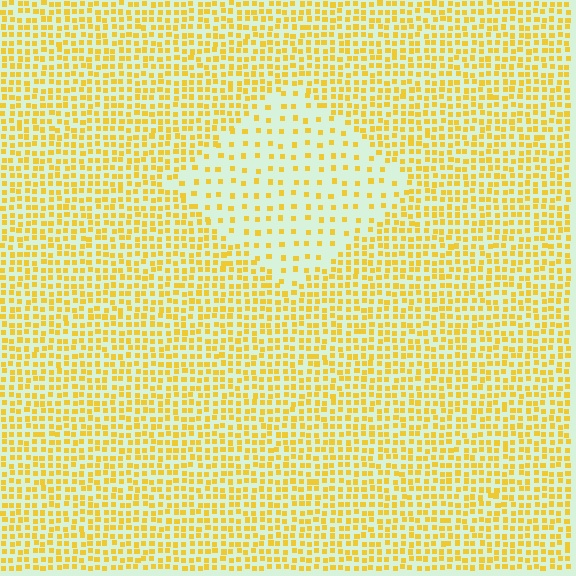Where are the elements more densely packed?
The elements are more densely packed outside the diamond boundary.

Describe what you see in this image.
The image contains small yellow elements arranged at two different densities. A diamond-shaped region is visible where the elements are less densely packed than the surrounding area.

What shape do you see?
I see a diamond.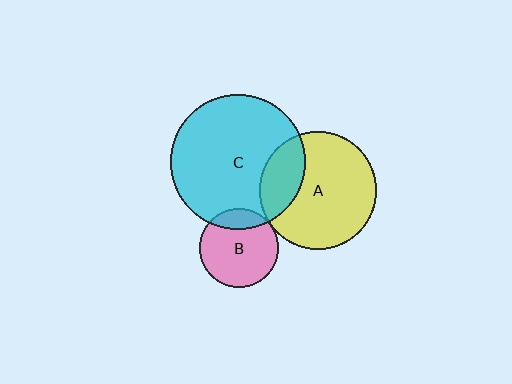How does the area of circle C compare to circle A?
Approximately 1.3 times.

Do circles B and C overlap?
Yes.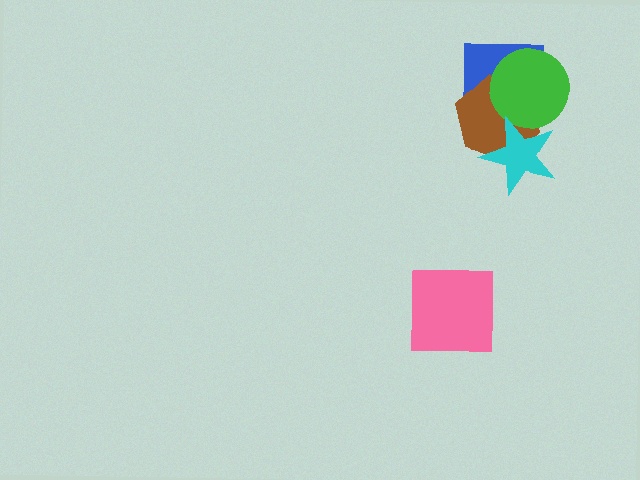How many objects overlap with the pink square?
0 objects overlap with the pink square.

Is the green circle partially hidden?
Yes, it is partially covered by another shape.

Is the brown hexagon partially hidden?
Yes, it is partially covered by another shape.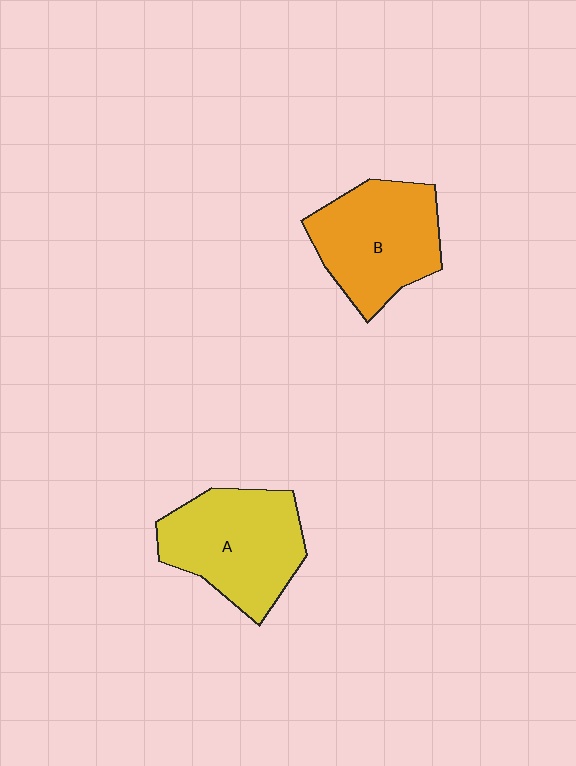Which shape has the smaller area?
Shape B (orange).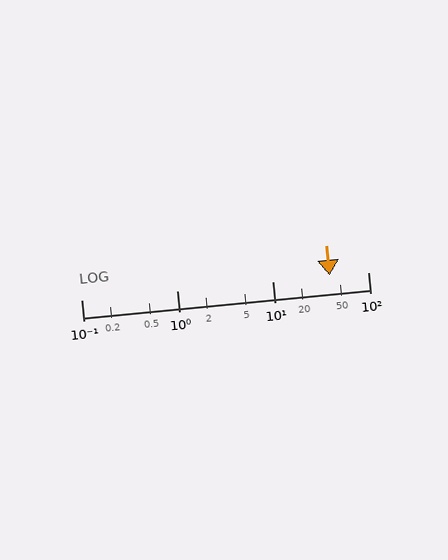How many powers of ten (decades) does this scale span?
The scale spans 3 decades, from 0.1 to 100.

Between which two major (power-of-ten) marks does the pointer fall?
The pointer is between 10 and 100.